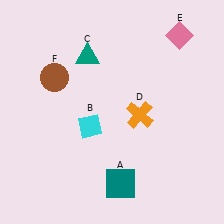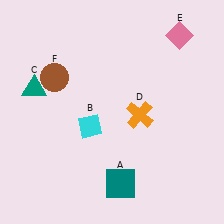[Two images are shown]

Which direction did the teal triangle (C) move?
The teal triangle (C) moved left.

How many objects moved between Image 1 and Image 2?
1 object moved between the two images.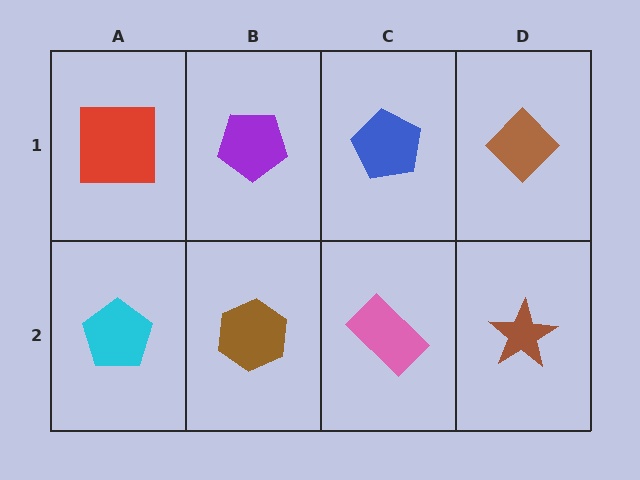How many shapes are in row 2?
4 shapes.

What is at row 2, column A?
A cyan pentagon.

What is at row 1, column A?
A red square.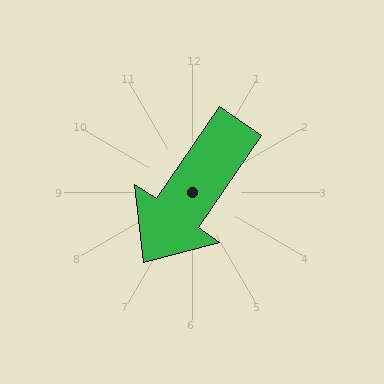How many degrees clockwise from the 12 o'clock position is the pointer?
Approximately 214 degrees.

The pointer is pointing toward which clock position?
Roughly 7 o'clock.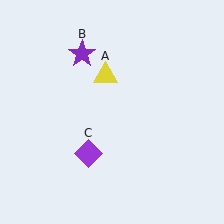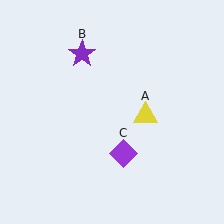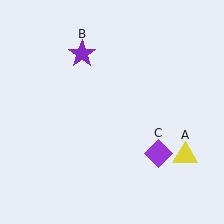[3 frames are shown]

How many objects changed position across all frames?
2 objects changed position: yellow triangle (object A), purple diamond (object C).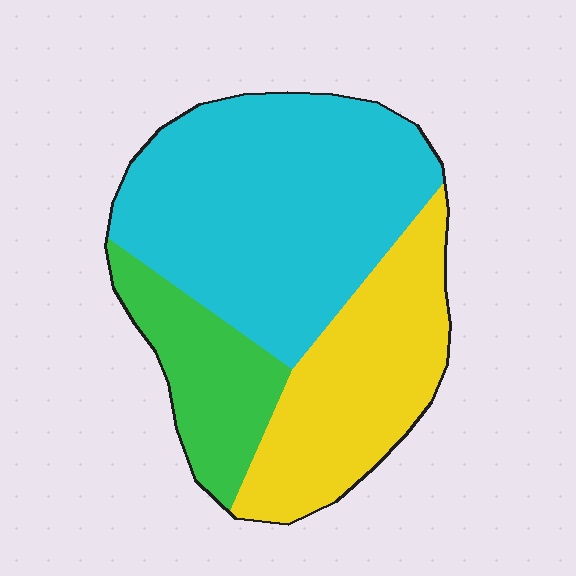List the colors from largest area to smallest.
From largest to smallest: cyan, yellow, green.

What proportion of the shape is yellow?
Yellow takes up between a sixth and a third of the shape.